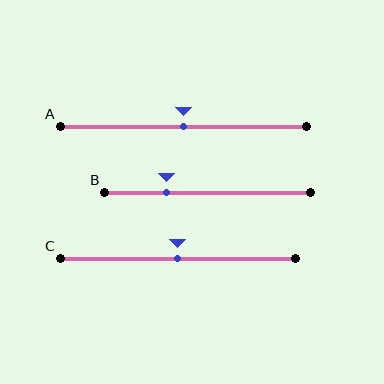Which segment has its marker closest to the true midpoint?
Segment A has its marker closest to the true midpoint.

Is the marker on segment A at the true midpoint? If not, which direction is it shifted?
Yes, the marker on segment A is at the true midpoint.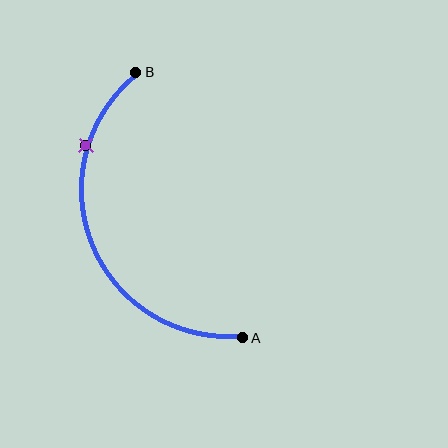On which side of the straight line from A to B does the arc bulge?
The arc bulges to the left of the straight line connecting A and B.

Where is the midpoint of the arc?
The arc midpoint is the point on the curve farthest from the straight line joining A and B. It sits to the left of that line.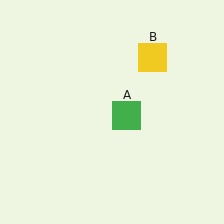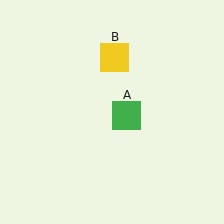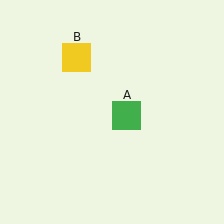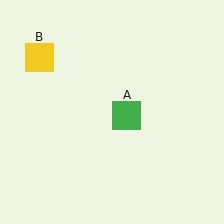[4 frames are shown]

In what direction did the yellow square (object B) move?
The yellow square (object B) moved left.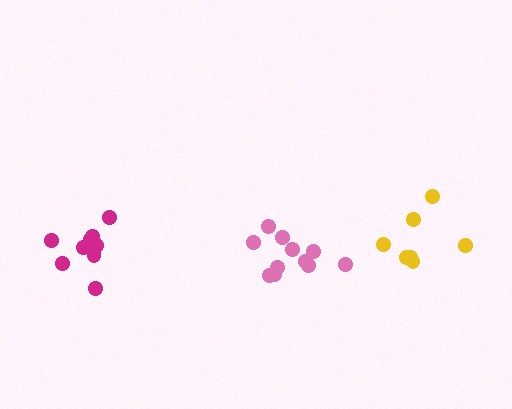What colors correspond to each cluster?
The clusters are colored: pink, yellow, magenta.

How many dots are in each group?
Group 1: 11 dots, Group 2: 7 dots, Group 3: 11 dots (29 total).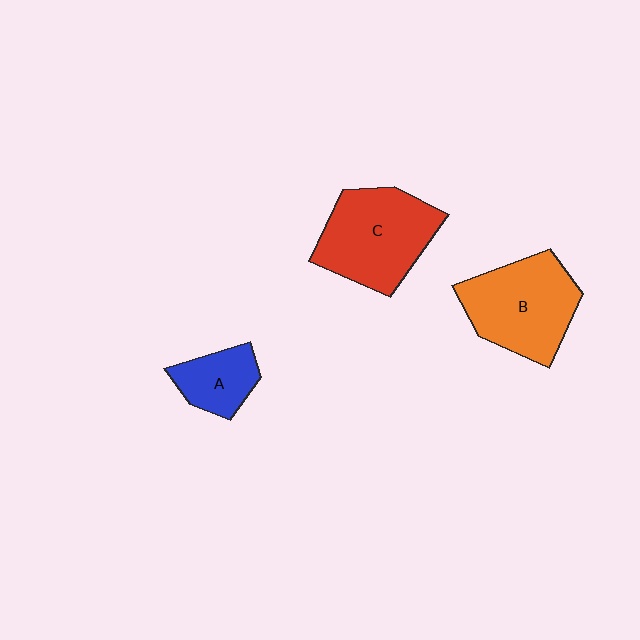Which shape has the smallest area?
Shape A (blue).